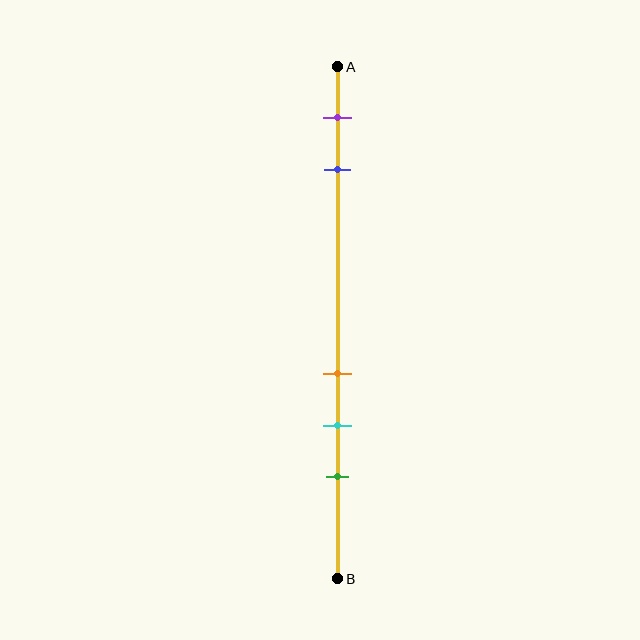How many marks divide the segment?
There are 5 marks dividing the segment.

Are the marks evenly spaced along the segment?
No, the marks are not evenly spaced.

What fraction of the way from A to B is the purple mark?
The purple mark is approximately 10% (0.1) of the way from A to B.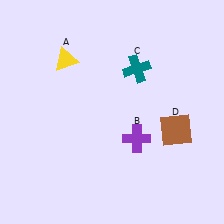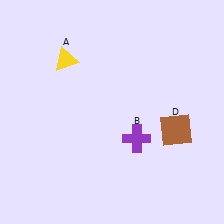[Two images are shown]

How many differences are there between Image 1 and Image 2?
There is 1 difference between the two images.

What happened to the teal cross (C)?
The teal cross (C) was removed in Image 2. It was in the top-right area of Image 1.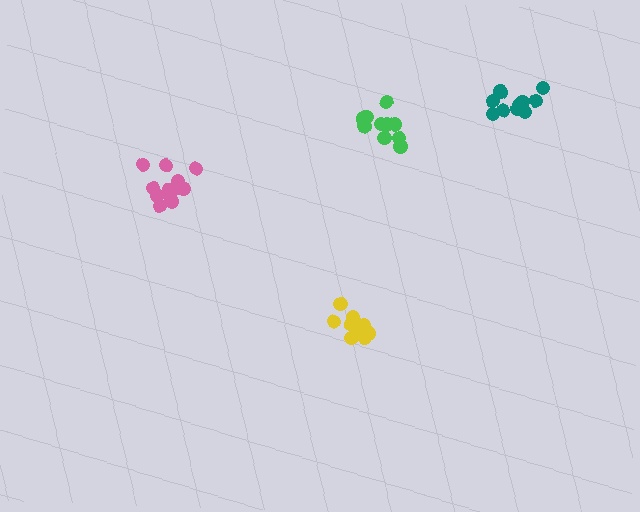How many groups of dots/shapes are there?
There are 4 groups.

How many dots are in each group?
Group 1: 11 dots, Group 2: 13 dots, Group 3: 11 dots, Group 4: 10 dots (45 total).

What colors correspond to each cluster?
The clusters are colored: green, pink, yellow, teal.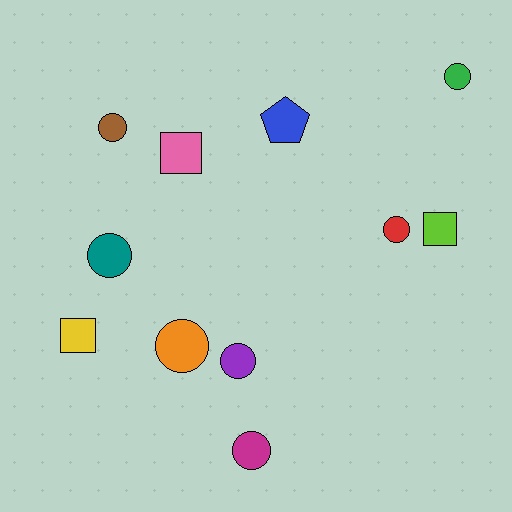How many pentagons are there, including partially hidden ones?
There is 1 pentagon.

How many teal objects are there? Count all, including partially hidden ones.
There is 1 teal object.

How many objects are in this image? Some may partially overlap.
There are 11 objects.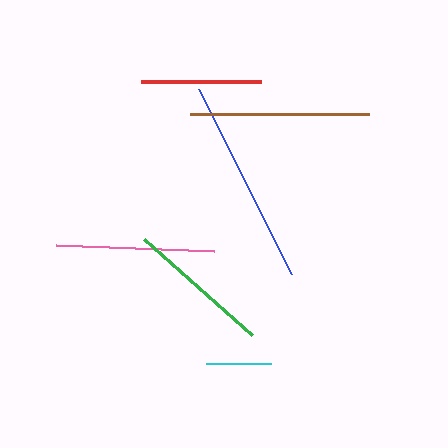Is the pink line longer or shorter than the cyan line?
The pink line is longer than the cyan line.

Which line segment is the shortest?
The cyan line is the shortest at approximately 65 pixels.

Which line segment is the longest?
The blue line is the longest at approximately 207 pixels.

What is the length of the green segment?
The green segment is approximately 145 pixels long.